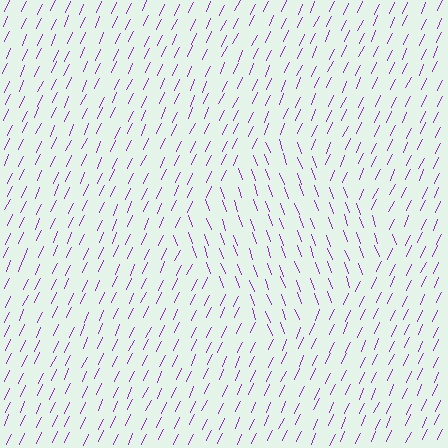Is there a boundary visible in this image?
Yes, there is a texture boundary formed by a change in line orientation.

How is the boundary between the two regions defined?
The boundary is defined purely by a change in line orientation (approximately 45 degrees difference). All lines are the same color and thickness.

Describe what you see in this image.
The image is filled with small purple line segments. A diamond region in the image has lines oriented differently from the surrounding lines, creating a visible texture boundary.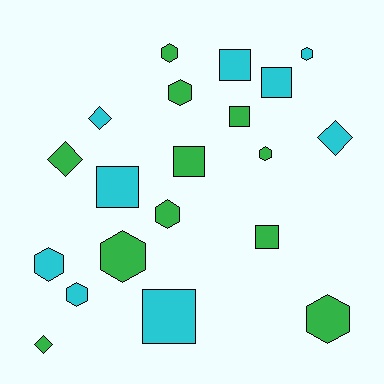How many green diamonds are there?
There are 2 green diamonds.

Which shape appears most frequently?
Hexagon, with 9 objects.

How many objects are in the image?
There are 20 objects.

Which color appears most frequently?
Green, with 11 objects.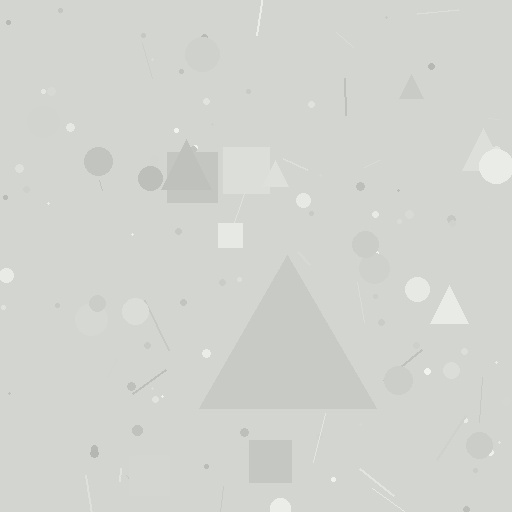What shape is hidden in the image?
A triangle is hidden in the image.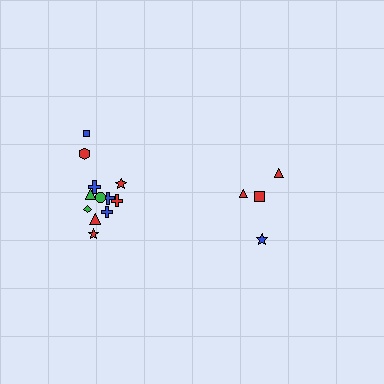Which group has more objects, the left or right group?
The left group.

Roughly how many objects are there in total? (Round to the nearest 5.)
Roughly 15 objects in total.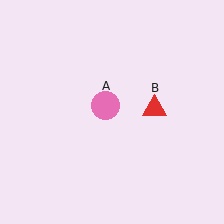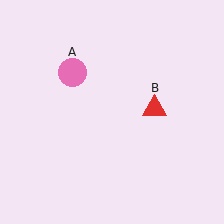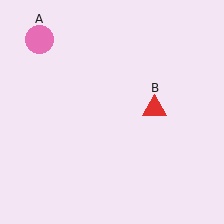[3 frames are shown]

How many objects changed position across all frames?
1 object changed position: pink circle (object A).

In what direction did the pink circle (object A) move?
The pink circle (object A) moved up and to the left.